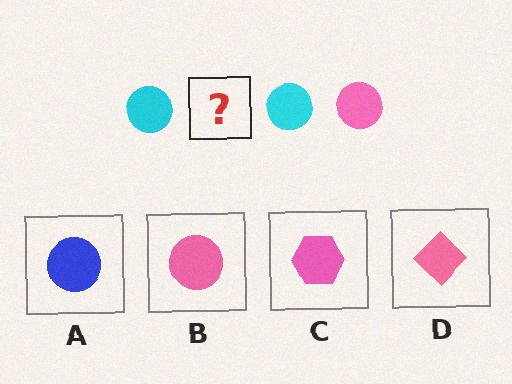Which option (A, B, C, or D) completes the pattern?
B.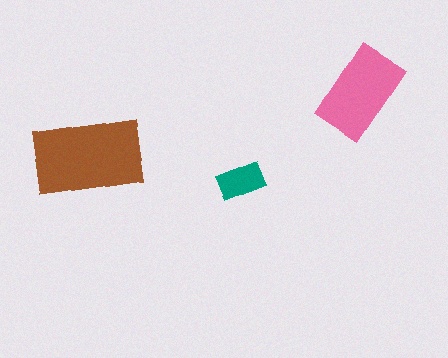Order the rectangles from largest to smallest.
the brown one, the pink one, the teal one.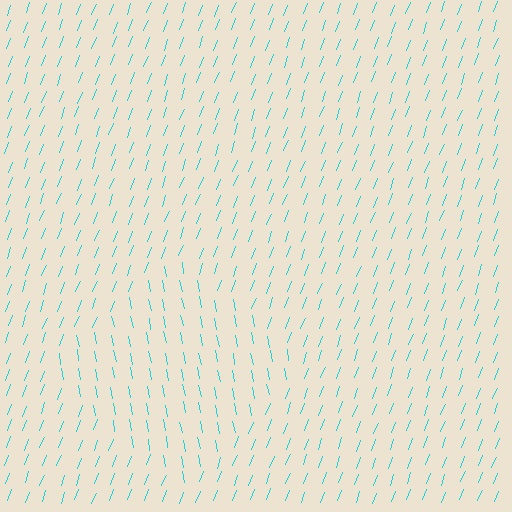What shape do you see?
I see a diamond.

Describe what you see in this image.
The image is filled with small cyan line segments. A diamond region in the image has lines oriented differently from the surrounding lines, creating a visible texture boundary.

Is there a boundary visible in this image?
Yes, there is a texture boundary formed by a change in line orientation.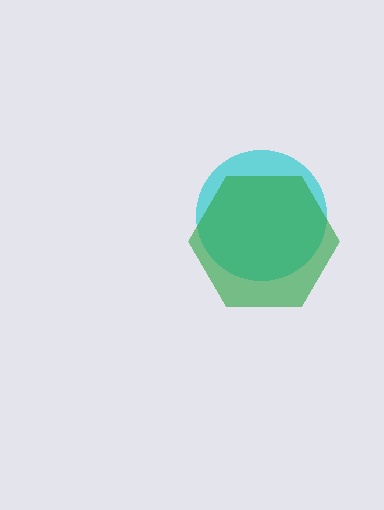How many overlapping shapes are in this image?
There are 2 overlapping shapes in the image.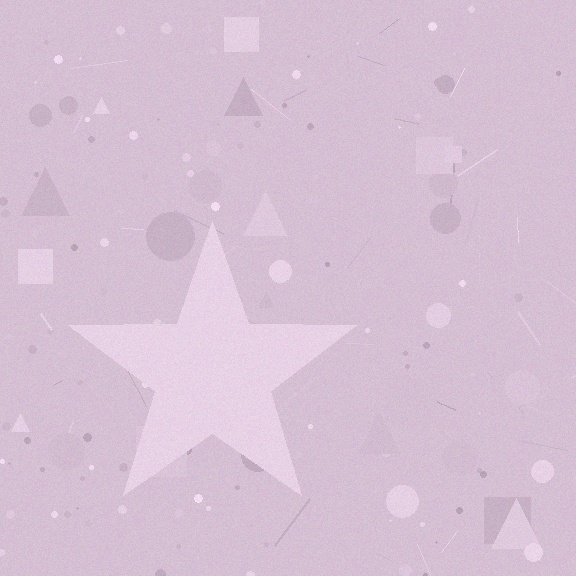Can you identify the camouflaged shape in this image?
The camouflaged shape is a star.